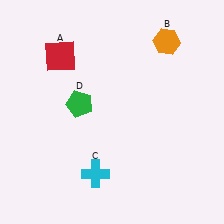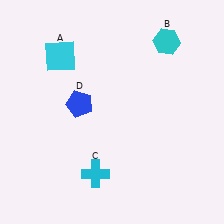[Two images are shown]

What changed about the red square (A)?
In Image 1, A is red. In Image 2, it changed to cyan.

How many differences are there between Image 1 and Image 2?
There are 3 differences between the two images.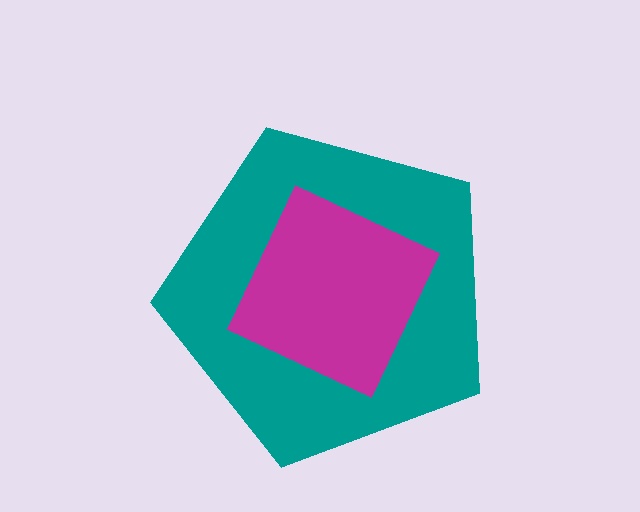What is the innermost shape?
The magenta square.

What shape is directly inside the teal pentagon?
The magenta square.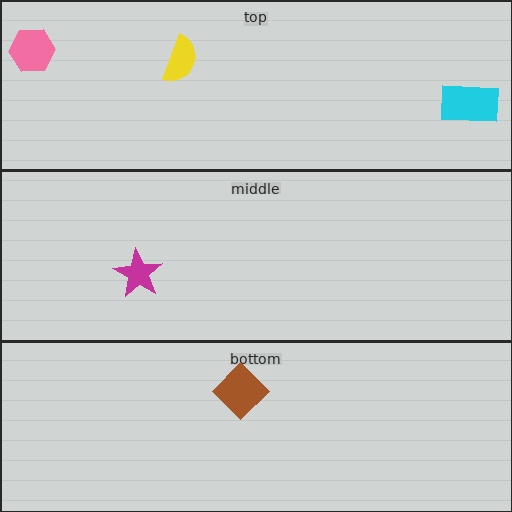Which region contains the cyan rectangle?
The top region.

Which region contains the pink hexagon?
The top region.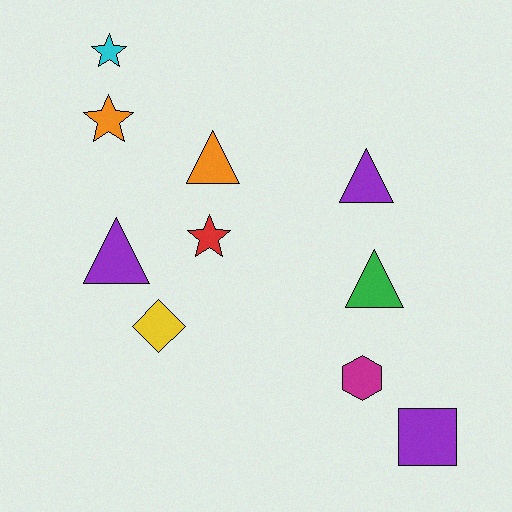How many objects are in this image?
There are 10 objects.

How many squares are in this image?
There is 1 square.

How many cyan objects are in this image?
There is 1 cyan object.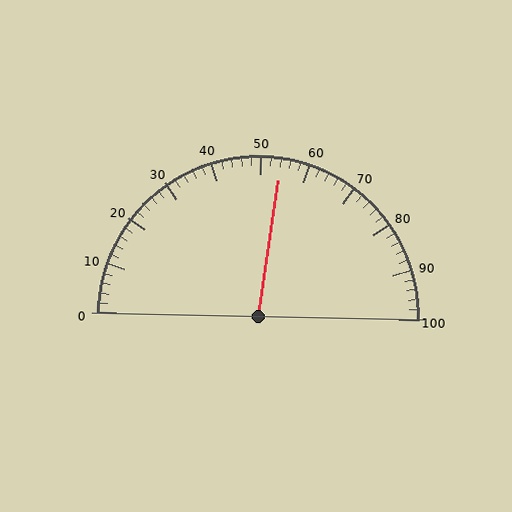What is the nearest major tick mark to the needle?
The nearest major tick mark is 50.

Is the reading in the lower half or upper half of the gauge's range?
The reading is in the upper half of the range (0 to 100).